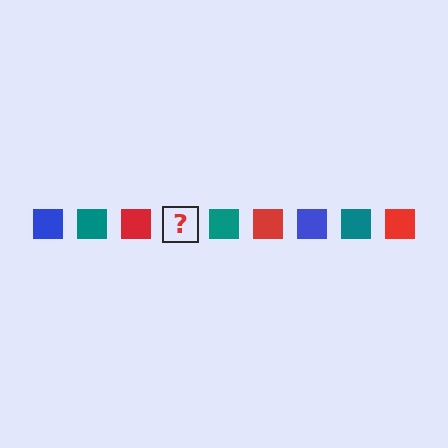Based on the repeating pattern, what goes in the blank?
The blank should be a blue square.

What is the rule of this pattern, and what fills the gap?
The rule is that the pattern cycles through blue, teal, red squares. The gap should be filled with a blue square.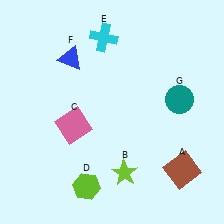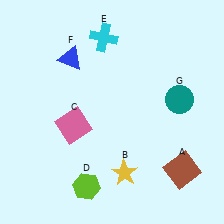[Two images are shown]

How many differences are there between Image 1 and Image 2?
There is 1 difference between the two images.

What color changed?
The star (B) changed from lime in Image 1 to yellow in Image 2.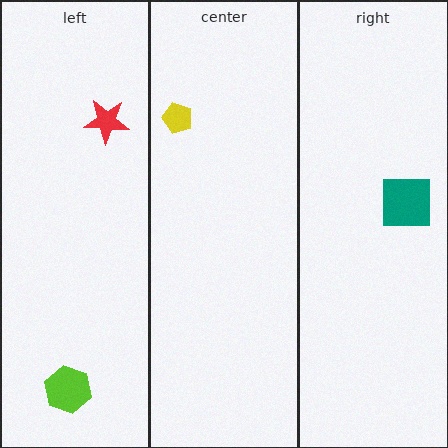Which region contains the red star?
The left region.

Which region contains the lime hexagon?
The left region.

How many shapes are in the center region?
1.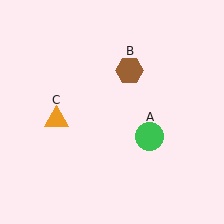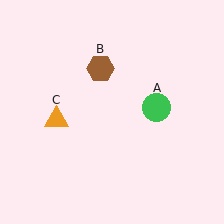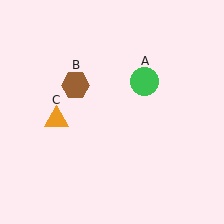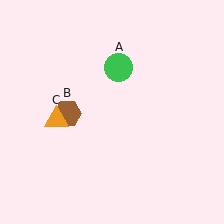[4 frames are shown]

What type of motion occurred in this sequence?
The green circle (object A), brown hexagon (object B) rotated counterclockwise around the center of the scene.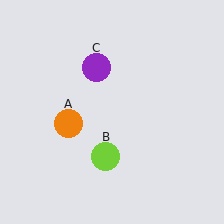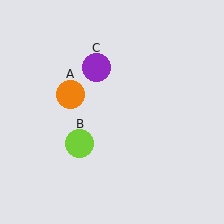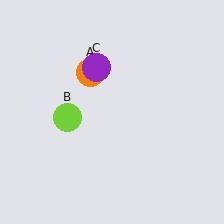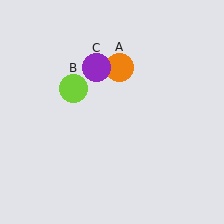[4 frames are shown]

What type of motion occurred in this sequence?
The orange circle (object A), lime circle (object B) rotated clockwise around the center of the scene.